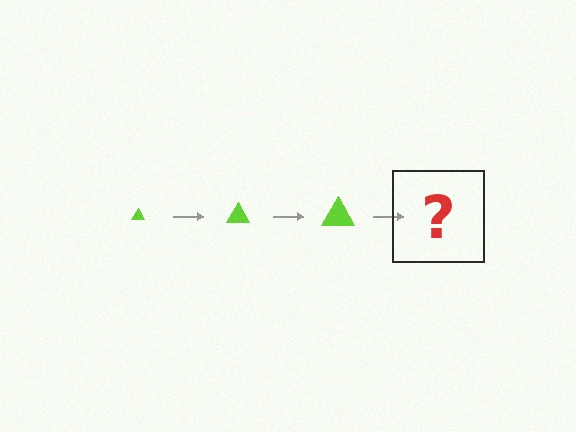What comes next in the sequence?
The next element should be a lime triangle, larger than the previous one.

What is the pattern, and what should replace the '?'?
The pattern is that the triangle gets progressively larger each step. The '?' should be a lime triangle, larger than the previous one.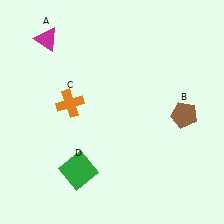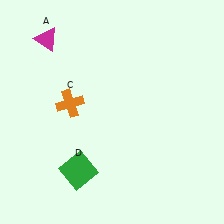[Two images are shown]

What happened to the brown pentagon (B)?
The brown pentagon (B) was removed in Image 2. It was in the bottom-right area of Image 1.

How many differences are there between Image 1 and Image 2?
There is 1 difference between the two images.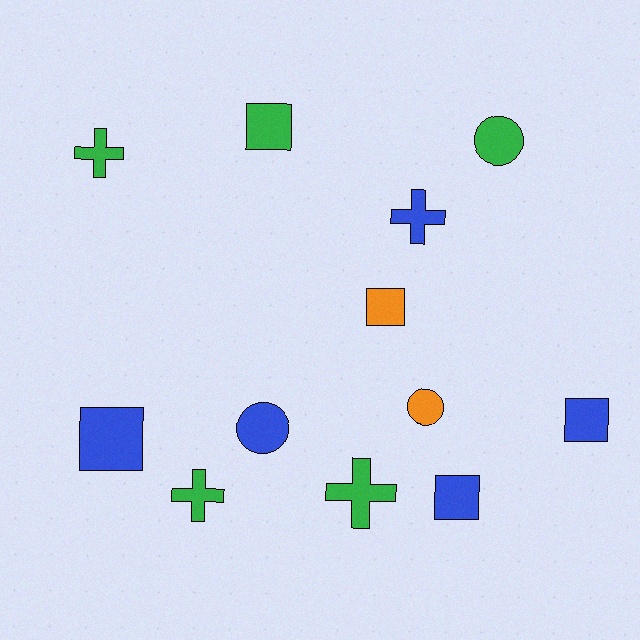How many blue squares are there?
There are 3 blue squares.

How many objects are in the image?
There are 12 objects.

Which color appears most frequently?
Green, with 5 objects.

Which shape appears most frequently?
Square, with 5 objects.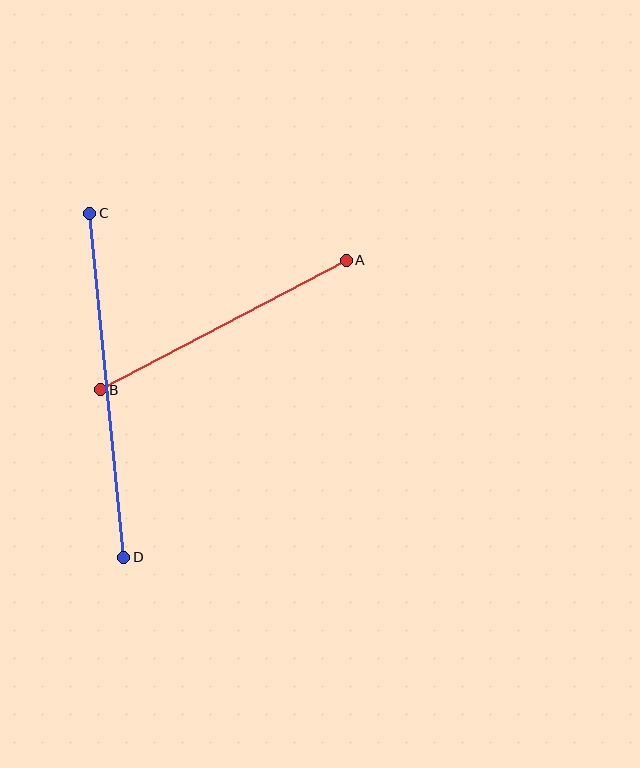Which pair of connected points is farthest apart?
Points C and D are farthest apart.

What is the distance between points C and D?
The distance is approximately 346 pixels.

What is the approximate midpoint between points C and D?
The midpoint is at approximately (107, 385) pixels.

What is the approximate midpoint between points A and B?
The midpoint is at approximately (223, 325) pixels.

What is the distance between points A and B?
The distance is approximately 278 pixels.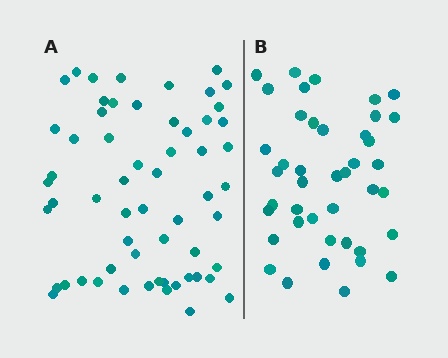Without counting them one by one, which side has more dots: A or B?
Region A (the left region) has more dots.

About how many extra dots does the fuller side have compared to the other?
Region A has approximately 15 more dots than region B.